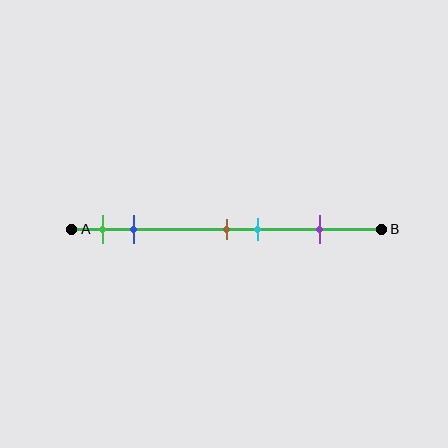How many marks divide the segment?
There are 5 marks dividing the segment.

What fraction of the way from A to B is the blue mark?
The blue mark is approximately 20% (0.2) of the way from A to B.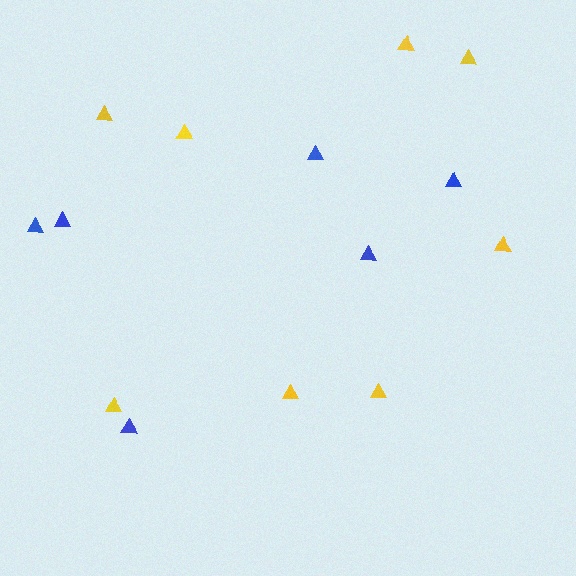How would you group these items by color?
There are 2 groups: one group of yellow triangles (8) and one group of blue triangles (6).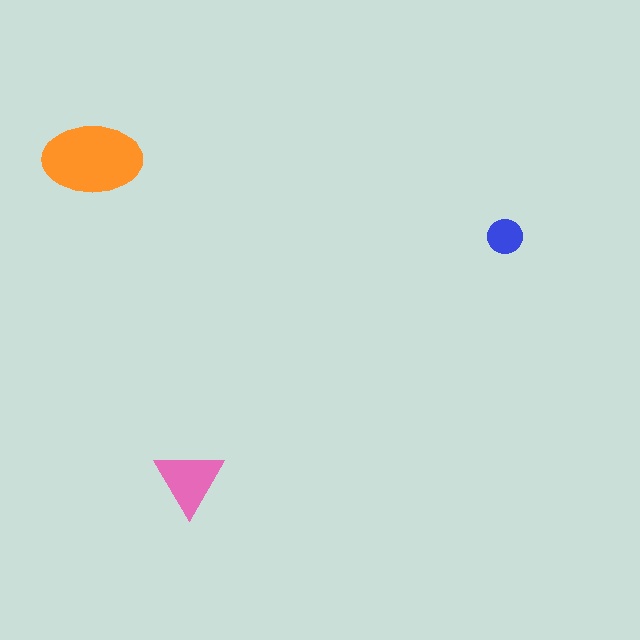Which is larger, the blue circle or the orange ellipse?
The orange ellipse.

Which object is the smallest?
The blue circle.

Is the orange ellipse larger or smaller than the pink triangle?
Larger.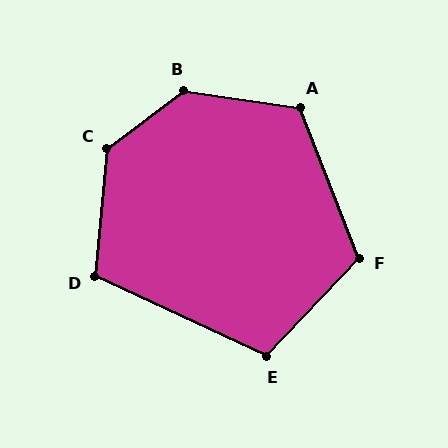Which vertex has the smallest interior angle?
E, at approximately 108 degrees.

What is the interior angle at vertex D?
Approximately 110 degrees (obtuse).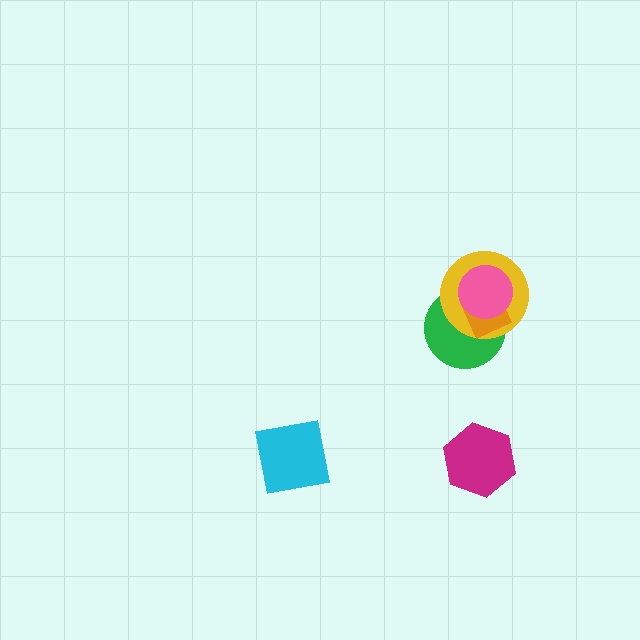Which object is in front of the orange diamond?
The pink circle is in front of the orange diamond.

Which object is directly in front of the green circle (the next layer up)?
The yellow circle is directly in front of the green circle.